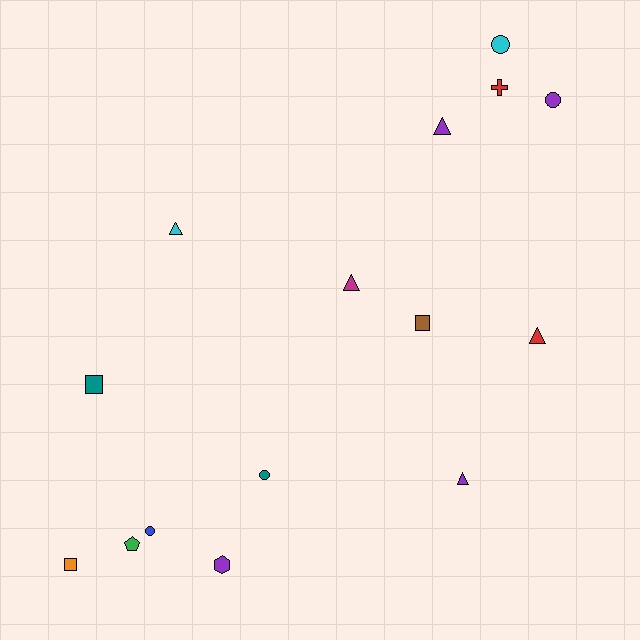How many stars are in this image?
There are no stars.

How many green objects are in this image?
There is 1 green object.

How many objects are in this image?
There are 15 objects.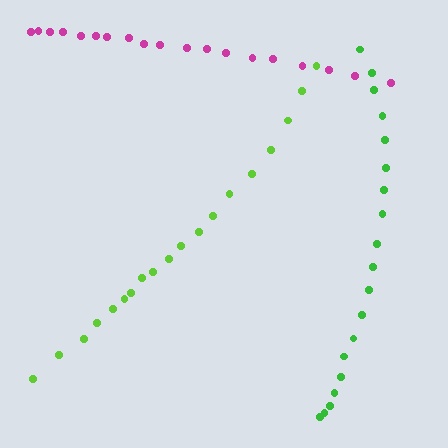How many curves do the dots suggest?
There are 3 distinct paths.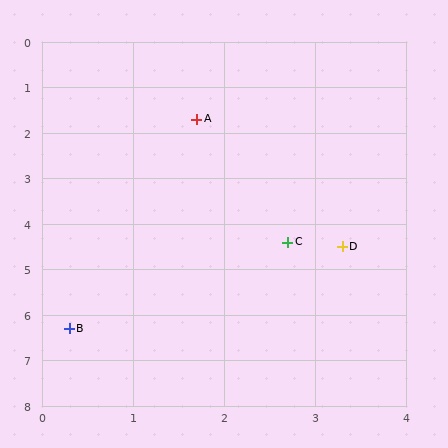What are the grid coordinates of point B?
Point B is at approximately (0.3, 6.3).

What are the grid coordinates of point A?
Point A is at approximately (1.7, 1.7).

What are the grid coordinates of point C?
Point C is at approximately (2.7, 4.4).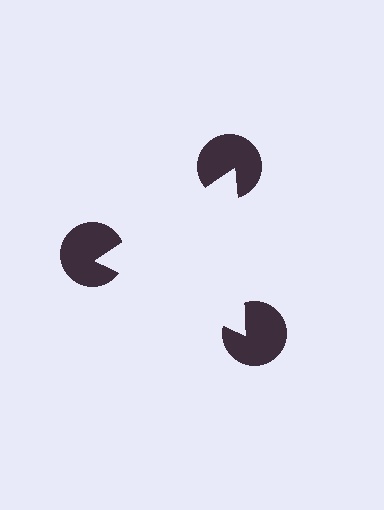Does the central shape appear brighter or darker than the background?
It typically appears slightly brighter than the background, even though no actual brightness change is drawn.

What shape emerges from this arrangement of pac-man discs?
An illusory triangle — its edges are inferred from the aligned wedge cuts in the pac-man discs, not physically drawn.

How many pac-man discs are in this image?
There are 3 — one at each vertex of the illusory triangle.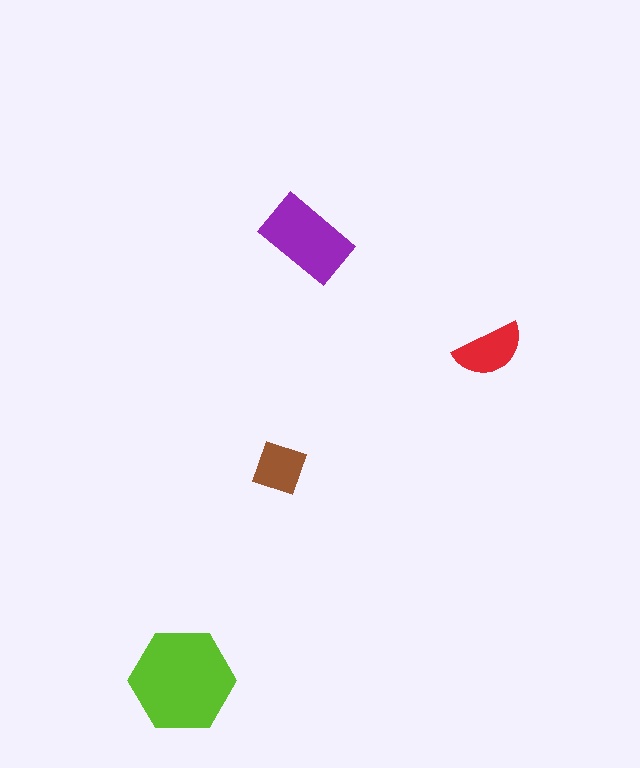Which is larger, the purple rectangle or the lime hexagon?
The lime hexagon.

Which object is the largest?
The lime hexagon.